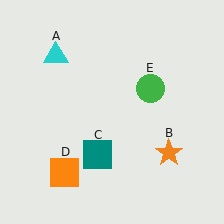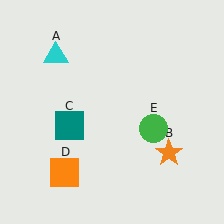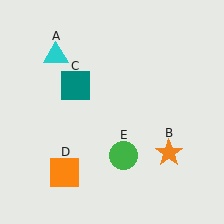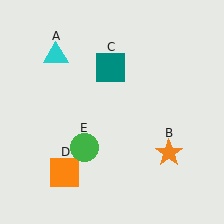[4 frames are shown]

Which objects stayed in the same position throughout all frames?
Cyan triangle (object A) and orange star (object B) and orange square (object D) remained stationary.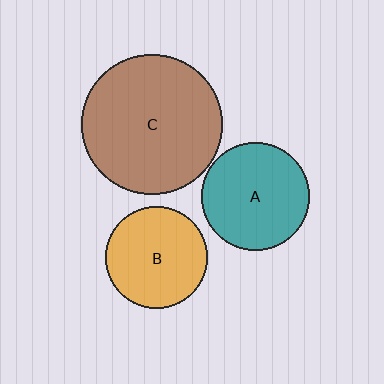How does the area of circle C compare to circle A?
Approximately 1.7 times.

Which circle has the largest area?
Circle C (brown).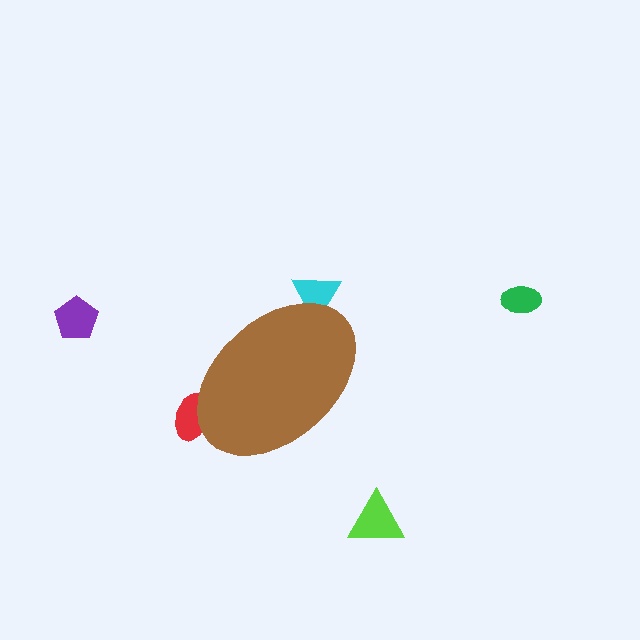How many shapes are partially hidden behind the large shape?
2 shapes are partially hidden.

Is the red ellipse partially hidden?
Yes, the red ellipse is partially hidden behind the brown ellipse.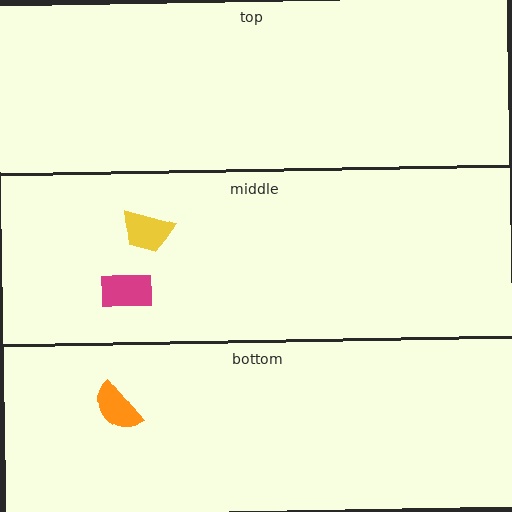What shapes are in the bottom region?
The orange semicircle.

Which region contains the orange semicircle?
The bottom region.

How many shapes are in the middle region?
2.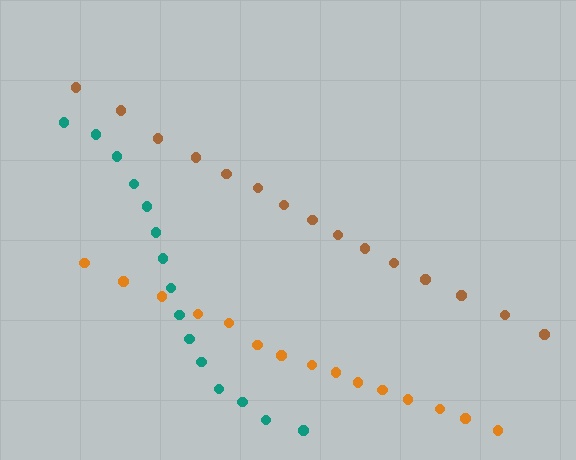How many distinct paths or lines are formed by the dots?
There are 3 distinct paths.